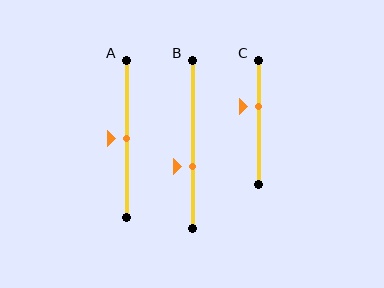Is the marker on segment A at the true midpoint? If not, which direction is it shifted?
Yes, the marker on segment A is at the true midpoint.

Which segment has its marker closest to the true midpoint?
Segment A has its marker closest to the true midpoint.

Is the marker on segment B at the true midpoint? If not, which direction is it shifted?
No, the marker on segment B is shifted downward by about 13% of the segment length.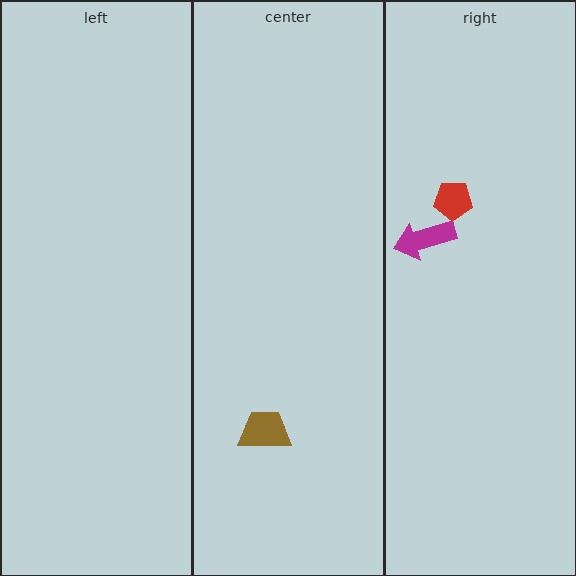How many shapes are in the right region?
2.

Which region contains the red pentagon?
The right region.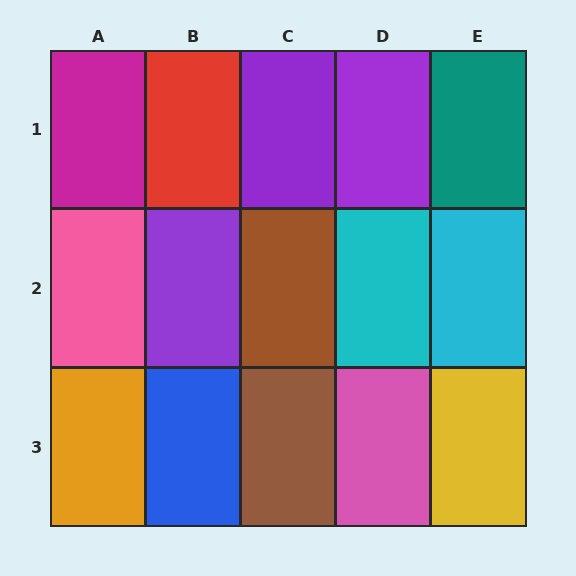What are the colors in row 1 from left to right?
Magenta, red, purple, purple, teal.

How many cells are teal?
1 cell is teal.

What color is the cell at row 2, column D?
Cyan.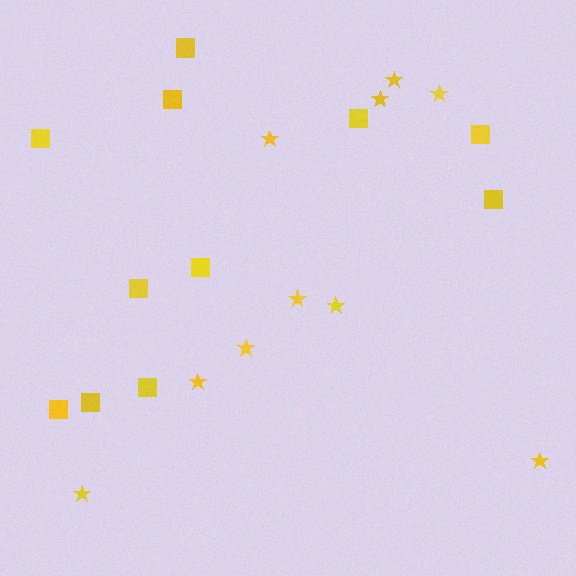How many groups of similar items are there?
There are 2 groups: one group of squares (11) and one group of stars (10).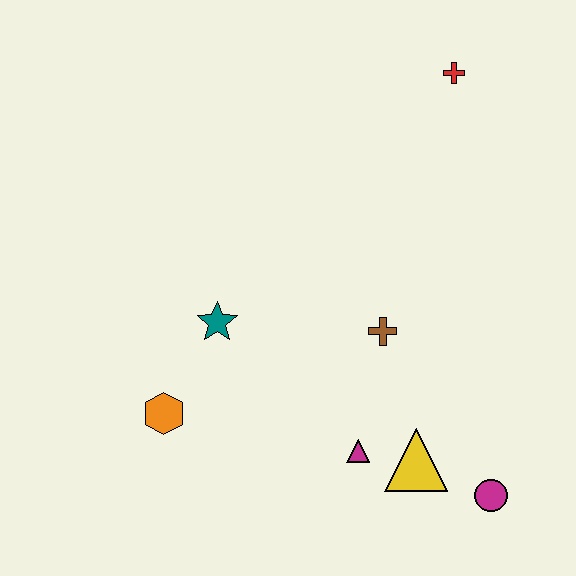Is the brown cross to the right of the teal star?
Yes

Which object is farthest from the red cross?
The orange hexagon is farthest from the red cross.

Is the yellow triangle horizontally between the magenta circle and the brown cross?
Yes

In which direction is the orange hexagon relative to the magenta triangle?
The orange hexagon is to the left of the magenta triangle.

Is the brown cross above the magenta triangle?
Yes